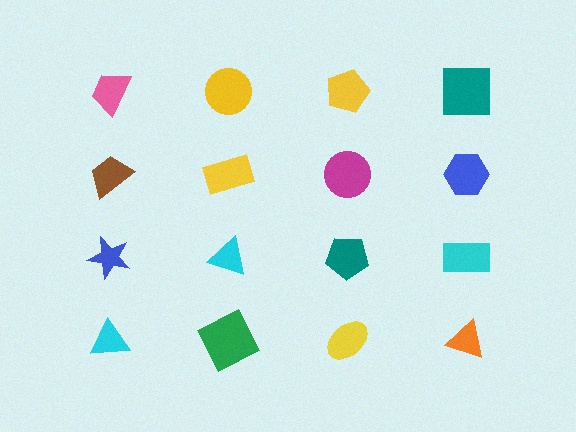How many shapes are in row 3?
4 shapes.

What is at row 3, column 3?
A teal pentagon.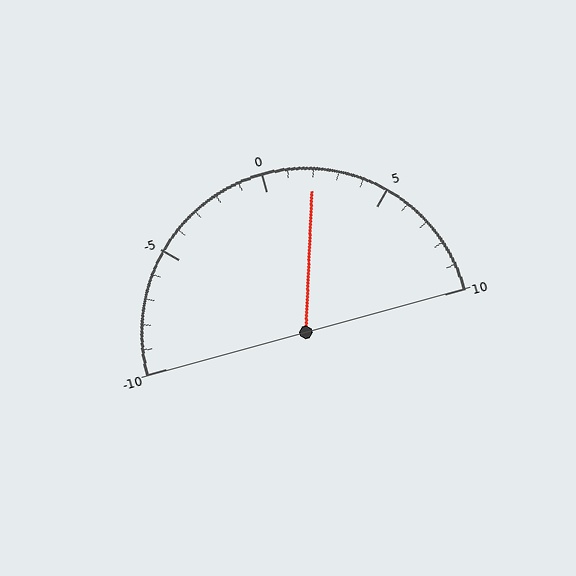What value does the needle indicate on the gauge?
The needle indicates approximately 2.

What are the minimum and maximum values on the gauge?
The gauge ranges from -10 to 10.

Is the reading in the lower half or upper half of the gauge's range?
The reading is in the upper half of the range (-10 to 10).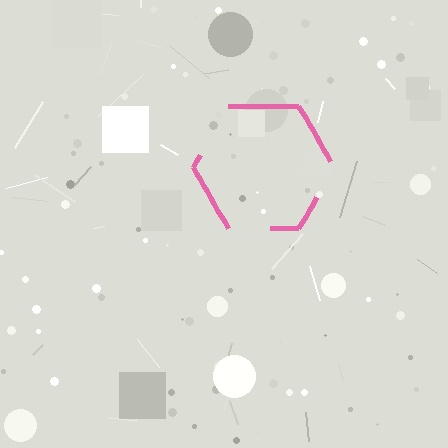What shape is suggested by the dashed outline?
The dashed outline suggests a hexagon.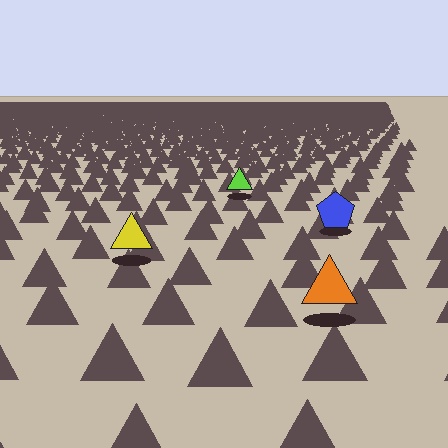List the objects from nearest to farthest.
From nearest to farthest: the orange triangle, the yellow triangle, the blue pentagon, the lime triangle.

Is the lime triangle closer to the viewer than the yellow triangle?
No. The yellow triangle is closer — you can tell from the texture gradient: the ground texture is coarser near it.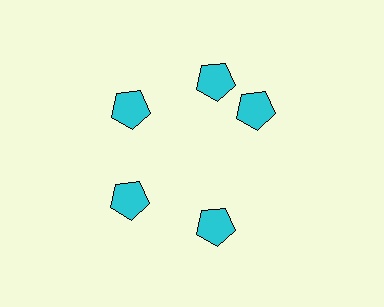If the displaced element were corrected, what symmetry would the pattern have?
It would have 5-fold rotational symmetry — the pattern would map onto itself every 72 degrees.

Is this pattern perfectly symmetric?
No. The 5 cyan pentagons are arranged in a ring, but one element near the 3 o'clock position is rotated out of alignment along the ring, breaking the 5-fold rotational symmetry.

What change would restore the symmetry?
The symmetry would be restored by rotating it back into even spacing with its neighbors so that all 5 pentagons sit at equal angles and equal distance from the center.